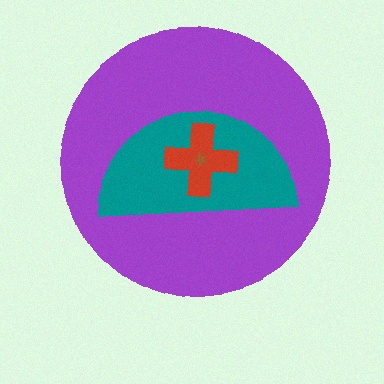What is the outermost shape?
The purple circle.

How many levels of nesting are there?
4.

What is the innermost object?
The brown star.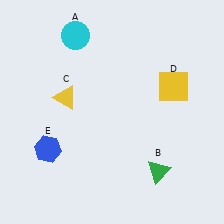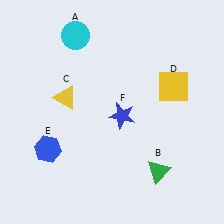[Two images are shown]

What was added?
A blue star (F) was added in Image 2.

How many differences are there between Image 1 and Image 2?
There is 1 difference between the two images.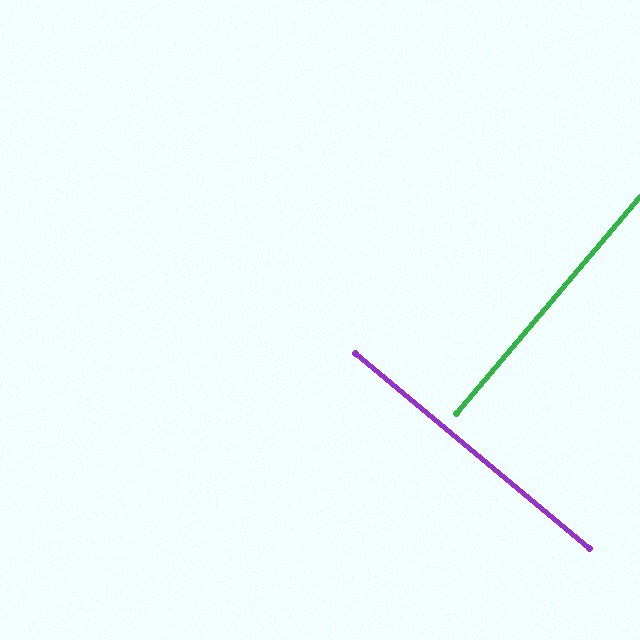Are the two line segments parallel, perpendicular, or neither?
Perpendicular — they meet at approximately 90°.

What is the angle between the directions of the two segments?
Approximately 90 degrees.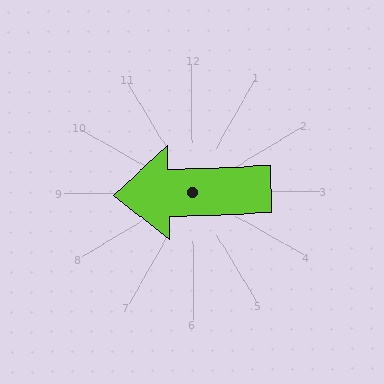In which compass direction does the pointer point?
West.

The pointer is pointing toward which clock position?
Roughly 9 o'clock.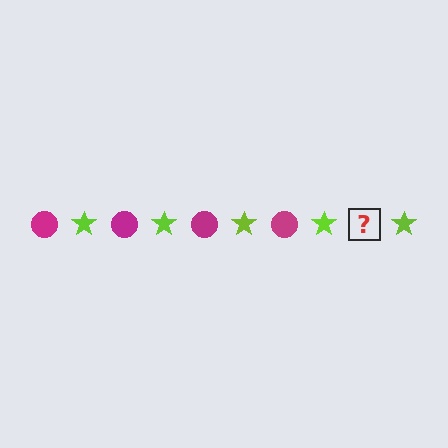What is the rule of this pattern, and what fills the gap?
The rule is that the pattern alternates between magenta circle and lime star. The gap should be filled with a magenta circle.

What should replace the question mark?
The question mark should be replaced with a magenta circle.